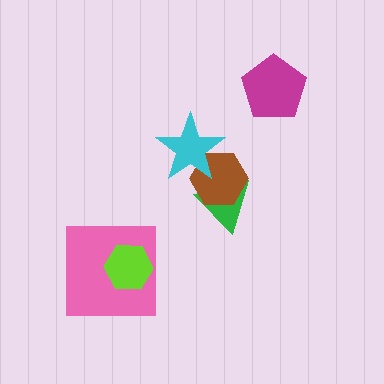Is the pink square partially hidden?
Yes, it is partially covered by another shape.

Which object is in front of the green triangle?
The brown hexagon is in front of the green triangle.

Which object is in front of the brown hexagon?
The cyan star is in front of the brown hexagon.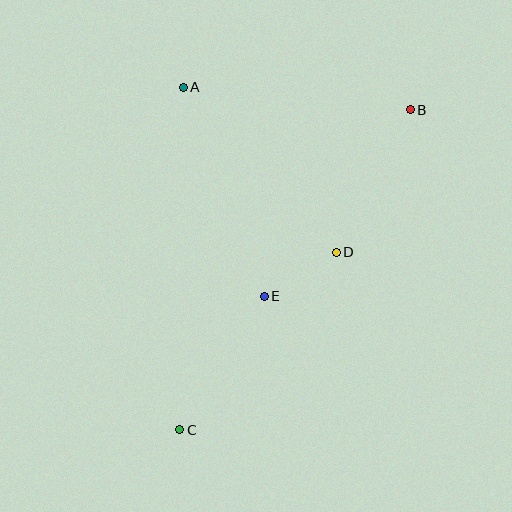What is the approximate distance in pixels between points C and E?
The distance between C and E is approximately 158 pixels.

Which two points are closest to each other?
Points D and E are closest to each other.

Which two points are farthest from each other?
Points B and C are farthest from each other.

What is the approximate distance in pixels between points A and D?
The distance between A and D is approximately 225 pixels.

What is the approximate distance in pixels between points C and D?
The distance between C and D is approximately 236 pixels.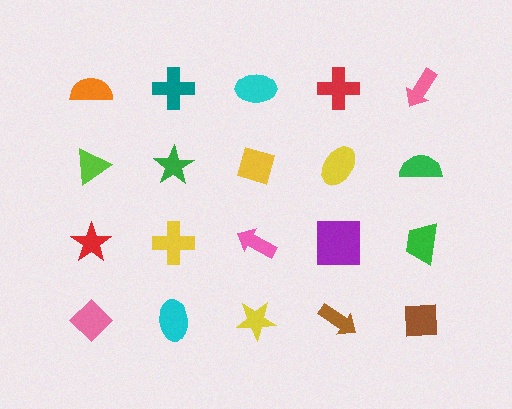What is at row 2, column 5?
A green semicircle.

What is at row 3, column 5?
A green trapezoid.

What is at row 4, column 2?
A cyan ellipse.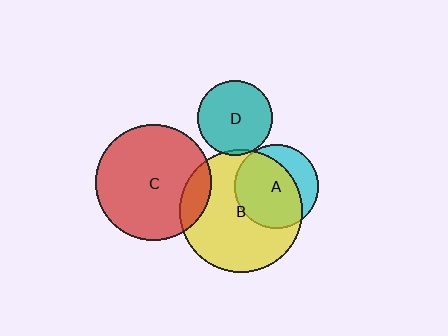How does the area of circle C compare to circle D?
Approximately 2.4 times.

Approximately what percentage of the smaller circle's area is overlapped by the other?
Approximately 70%.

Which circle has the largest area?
Circle B (yellow).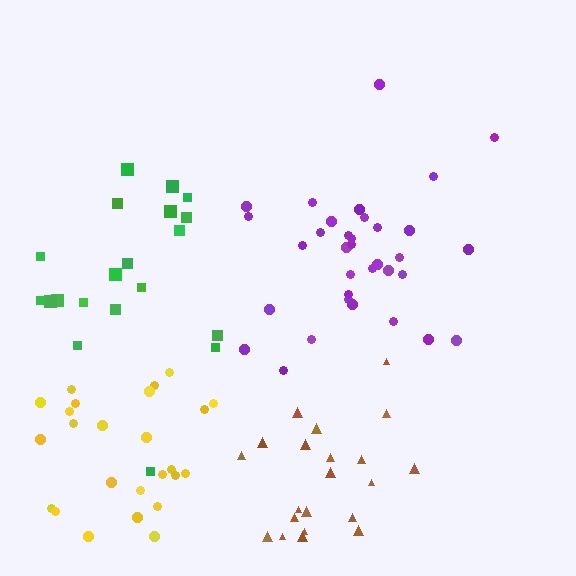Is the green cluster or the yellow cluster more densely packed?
Green.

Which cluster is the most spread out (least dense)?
Yellow.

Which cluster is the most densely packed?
Purple.